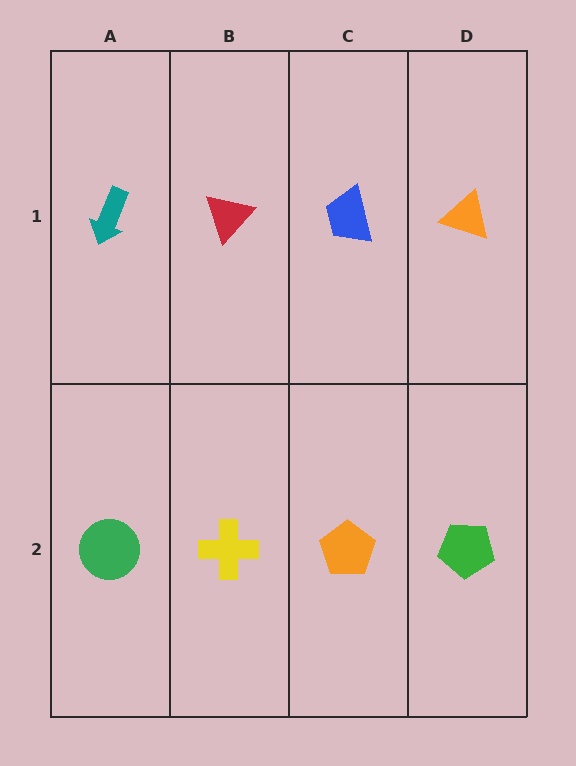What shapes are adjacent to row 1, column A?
A green circle (row 2, column A), a red triangle (row 1, column B).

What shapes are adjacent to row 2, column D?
An orange triangle (row 1, column D), an orange pentagon (row 2, column C).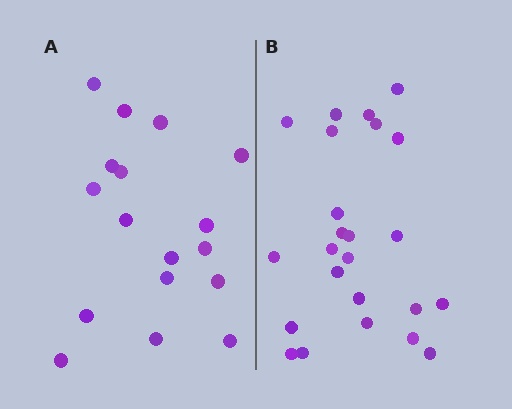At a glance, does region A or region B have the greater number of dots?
Region B (the right region) has more dots.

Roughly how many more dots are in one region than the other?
Region B has roughly 8 or so more dots than region A.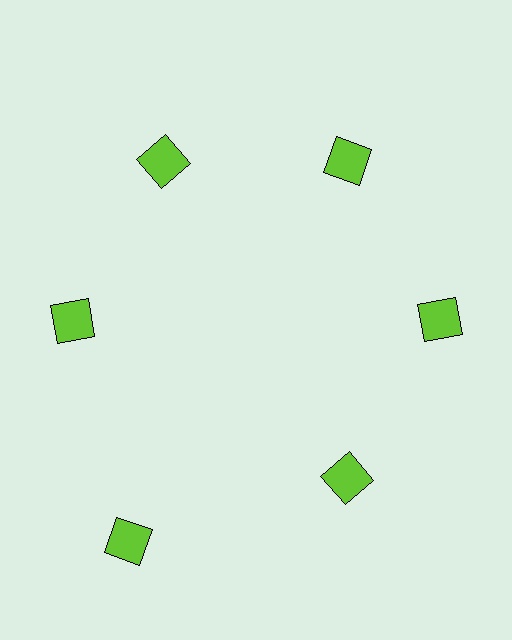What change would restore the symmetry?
The symmetry would be restored by moving it inward, back onto the ring so that all 6 squares sit at equal angles and equal distance from the center.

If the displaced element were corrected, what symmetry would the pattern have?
It would have 6-fold rotational symmetry — the pattern would map onto itself every 60 degrees.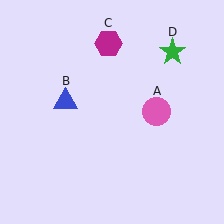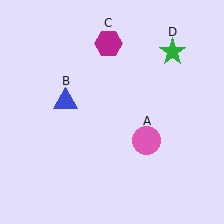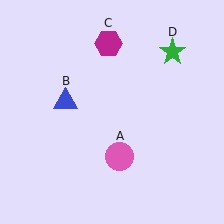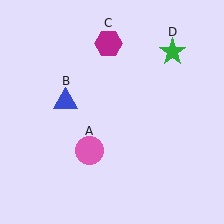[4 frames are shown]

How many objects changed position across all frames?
1 object changed position: pink circle (object A).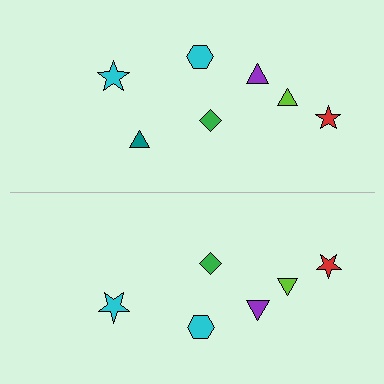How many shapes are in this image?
There are 13 shapes in this image.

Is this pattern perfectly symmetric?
No, the pattern is not perfectly symmetric. A teal triangle is missing from the bottom side.